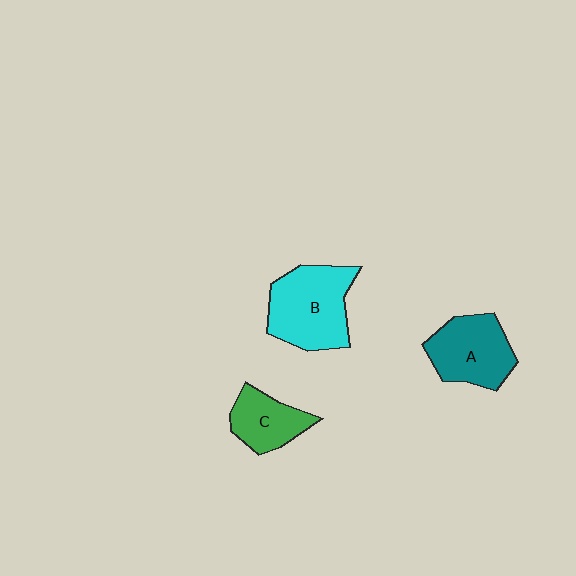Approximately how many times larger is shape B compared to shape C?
Approximately 1.7 times.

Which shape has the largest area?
Shape B (cyan).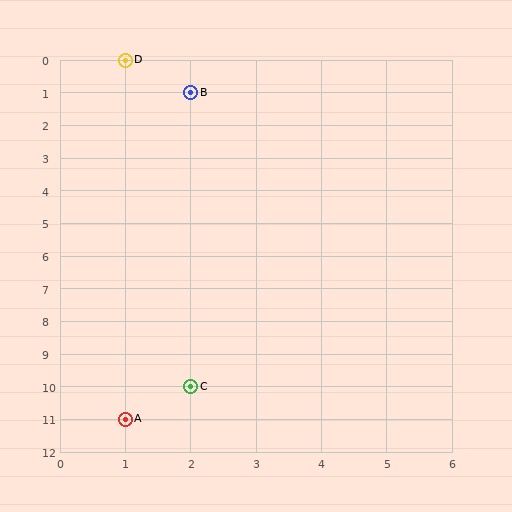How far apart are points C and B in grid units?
Points C and B are 9 rows apart.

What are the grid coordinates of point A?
Point A is at grid coordinates (1, 11).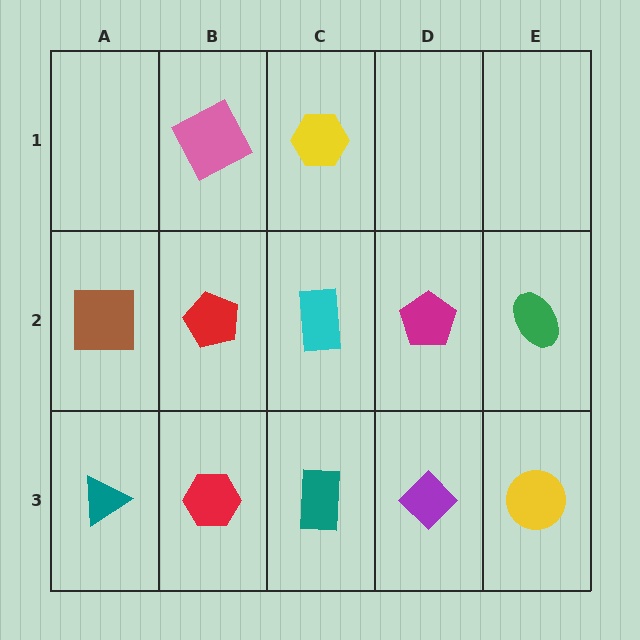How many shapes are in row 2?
5 shapes.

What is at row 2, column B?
A red pentagon.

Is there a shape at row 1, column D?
No, that cell is empty.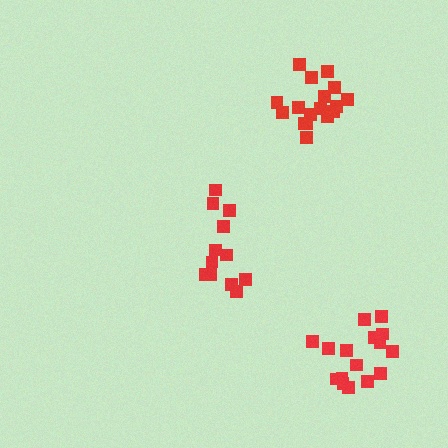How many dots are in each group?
Group 1: 12 dots, Group 2: 16 dots, Group 3: 17 dots (45 total).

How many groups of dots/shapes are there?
There are 3 groups.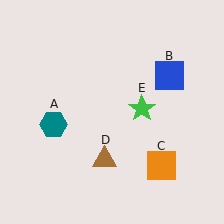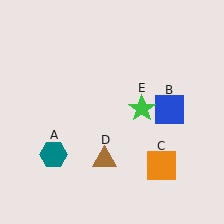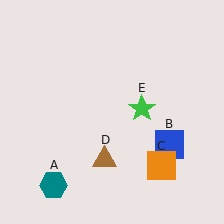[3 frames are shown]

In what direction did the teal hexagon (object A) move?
The teal hexagon (object A) moved down.